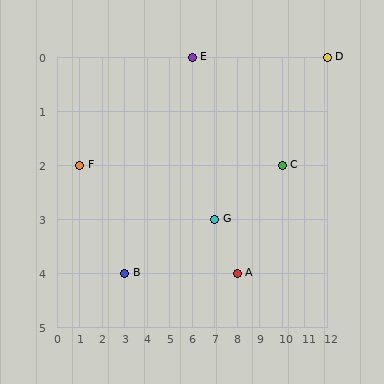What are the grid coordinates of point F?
Point F is at grid coordinates (1, 2).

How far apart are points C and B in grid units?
Points C and B are 7 columns and 2 rows apart (about 7.3 grid units diagonally).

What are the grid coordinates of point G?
Point G is at grid coordinates (7, 3).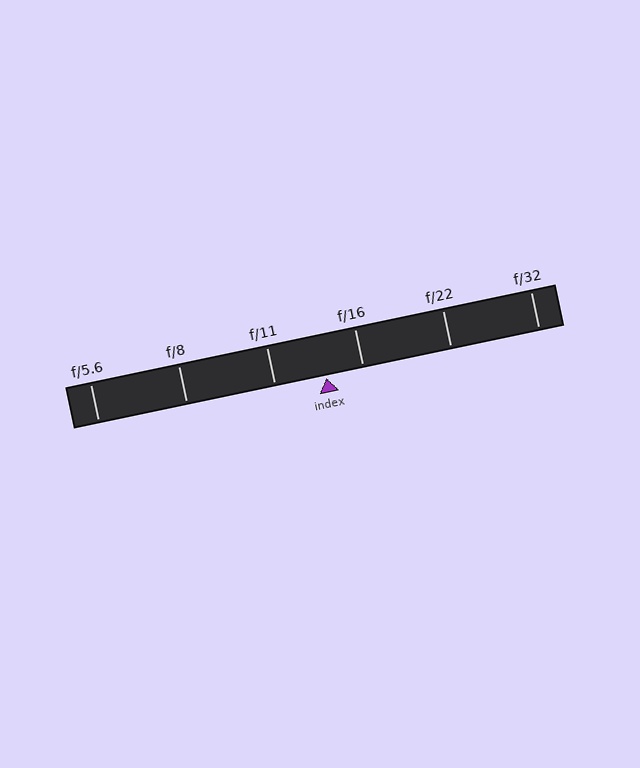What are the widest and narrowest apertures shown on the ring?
The widest aperture shown is f/5.6 and the narrowest is f/32.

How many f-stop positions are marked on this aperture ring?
There are 6 f-stop positions marked.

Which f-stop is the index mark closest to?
The index mark is closest to f/16.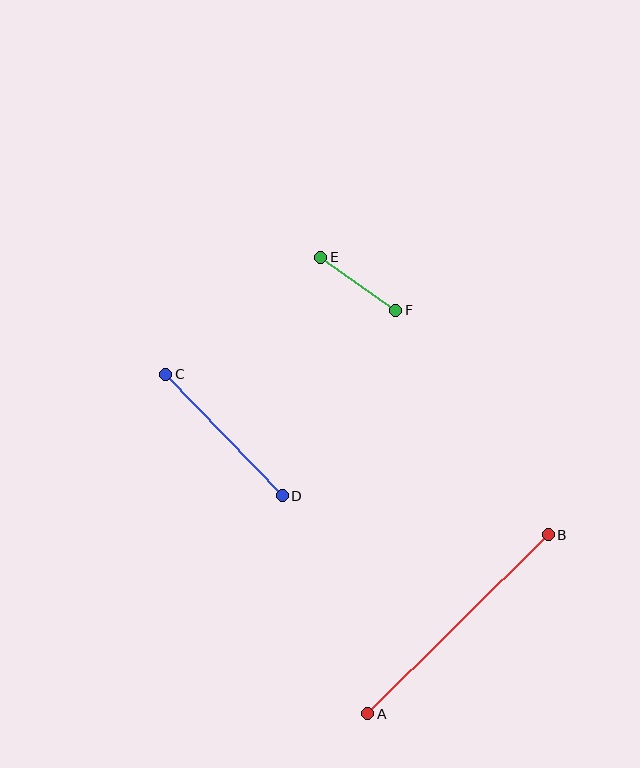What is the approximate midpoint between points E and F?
The midpoint is at approximately (358, 284) pixels.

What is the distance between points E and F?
The distance is approximately 92 pixels.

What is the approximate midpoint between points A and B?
The midpoint is at approximately (458, 624) pixels.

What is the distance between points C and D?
The distance is approximately 168 pixels.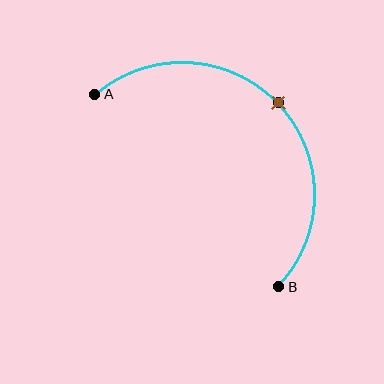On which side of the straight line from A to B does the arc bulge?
The arc bulges above and to the right of the straight line connecting A and B.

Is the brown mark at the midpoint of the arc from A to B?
Yes. The brown mark lies on the arc at equal arc-length from both A and B — it is the arc midpoint.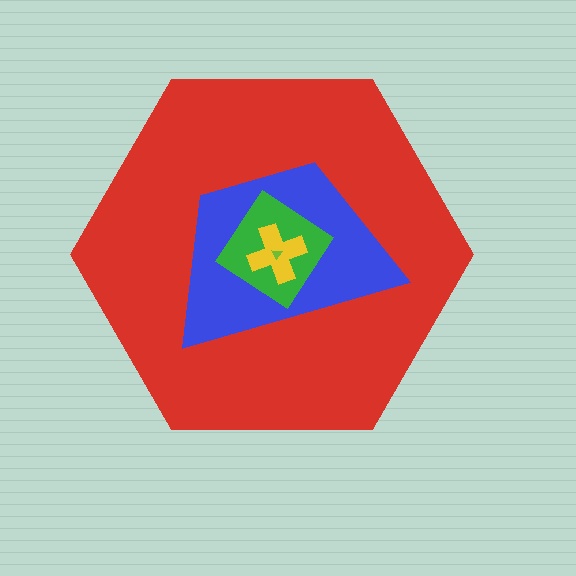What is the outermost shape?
The red hexagon.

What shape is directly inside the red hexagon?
The blue trapezoid.